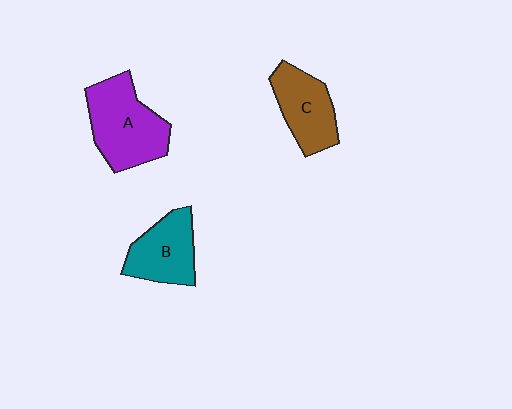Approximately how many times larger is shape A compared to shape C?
Approximately 1.4 times.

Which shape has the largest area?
Shape A (purple).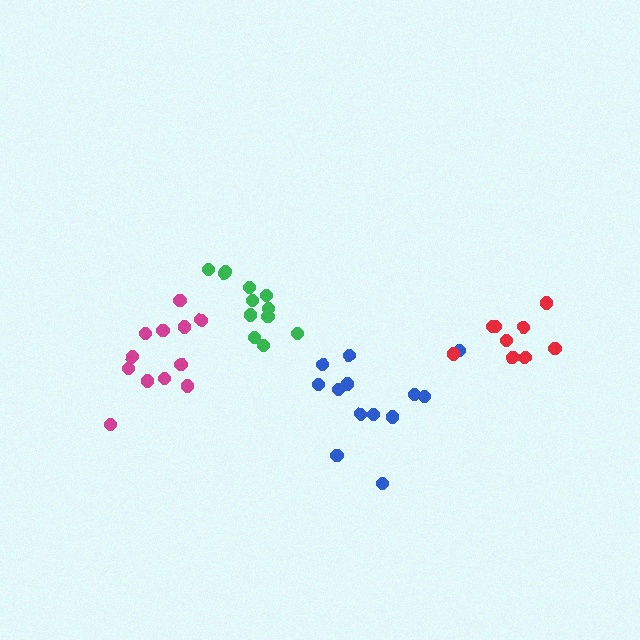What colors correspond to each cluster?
The clusters are colored: green, magenta, blue, red.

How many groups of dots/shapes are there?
There are 4 groups.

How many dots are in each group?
Group 1: 12 dots, Group 2: 12 dots, Group 3: 13 dots, Group 4: 9 dots (46 total).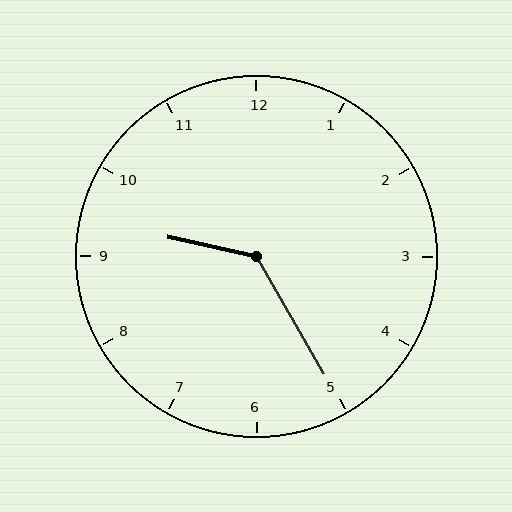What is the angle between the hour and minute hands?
Approximately 132 degrees.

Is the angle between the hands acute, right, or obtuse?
It is obtuse.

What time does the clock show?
9:25.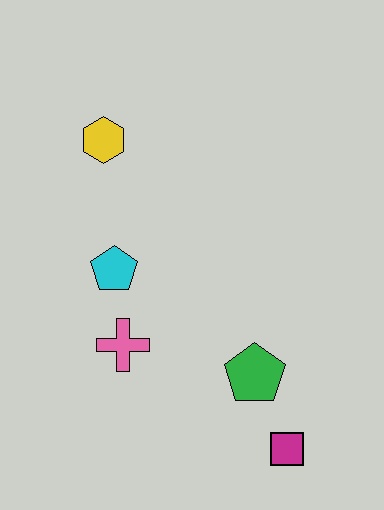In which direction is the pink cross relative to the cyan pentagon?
The pink cross is below the cyan pentagon.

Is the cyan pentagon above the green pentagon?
Yes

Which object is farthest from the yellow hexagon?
The magenta square is farthest from the yellow hexagon.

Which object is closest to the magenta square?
The green pentagon is closest to the magenta square.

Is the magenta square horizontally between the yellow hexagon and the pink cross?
No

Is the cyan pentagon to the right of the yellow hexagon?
Yes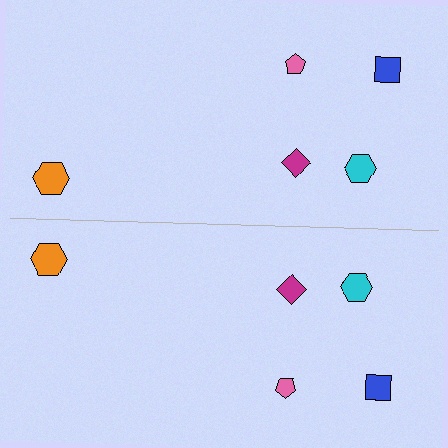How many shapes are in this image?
There are 10 shapes in this image.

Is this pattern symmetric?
Yes, this pattern has bilateral (reflection) symmetry.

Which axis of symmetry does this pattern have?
The pattern has a horizontal axis of symmetry running through the center of the image.